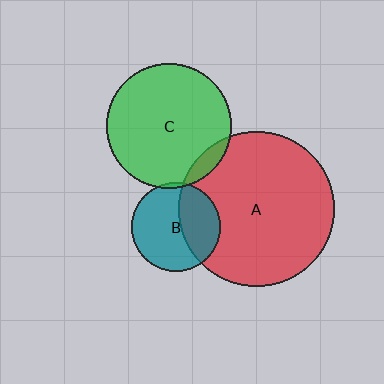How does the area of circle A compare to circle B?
Approximately 3.0 times.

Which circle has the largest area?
Circle A (red).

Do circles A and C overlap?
Yes.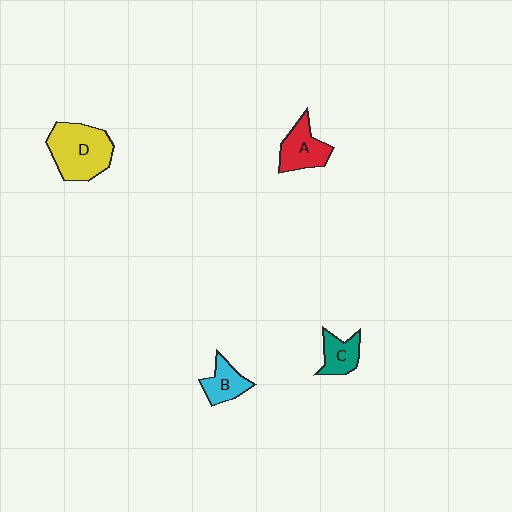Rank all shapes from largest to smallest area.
From largest to smallest: D (yellow), A (red), B (cyan), C (teal).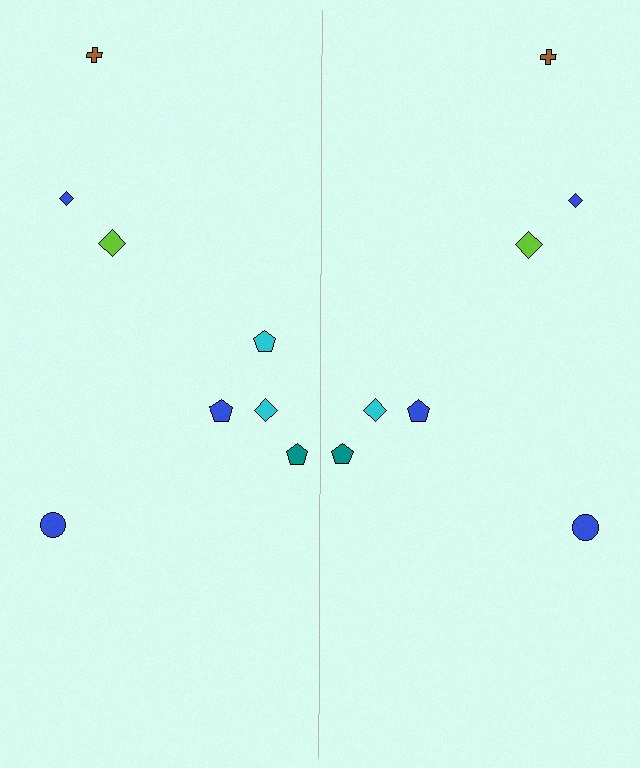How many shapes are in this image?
There are 15 shapes in this image.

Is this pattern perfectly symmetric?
No, the pattern is not perfectly symmetric. A cyan pentagon is missing from the right side.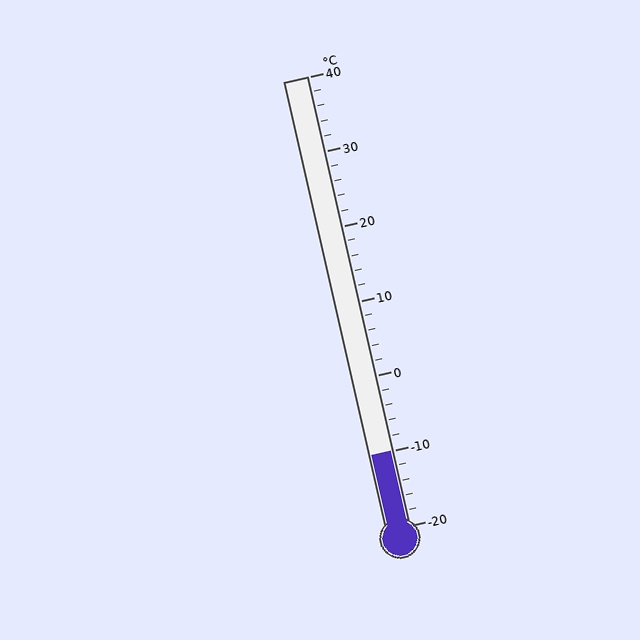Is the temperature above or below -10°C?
The temperature is at -10°C.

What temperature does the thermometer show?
The thermometer shows approximately -10°C.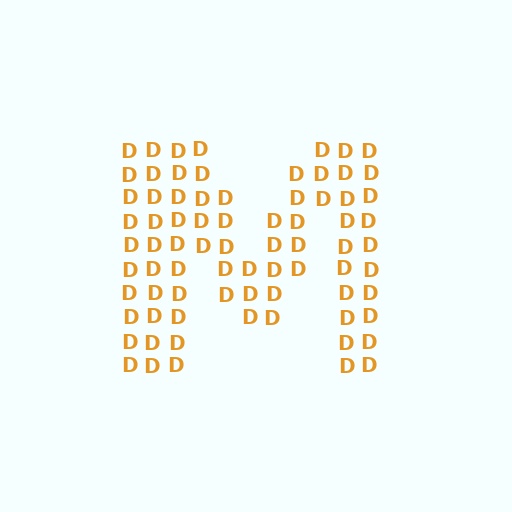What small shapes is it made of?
It is made of small letter D's.